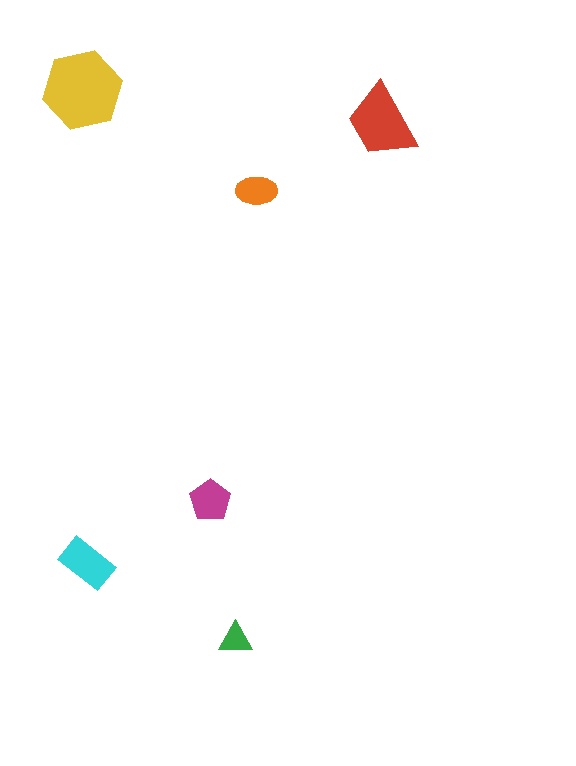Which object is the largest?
The yellow hexagon.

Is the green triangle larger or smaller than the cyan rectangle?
Smaller.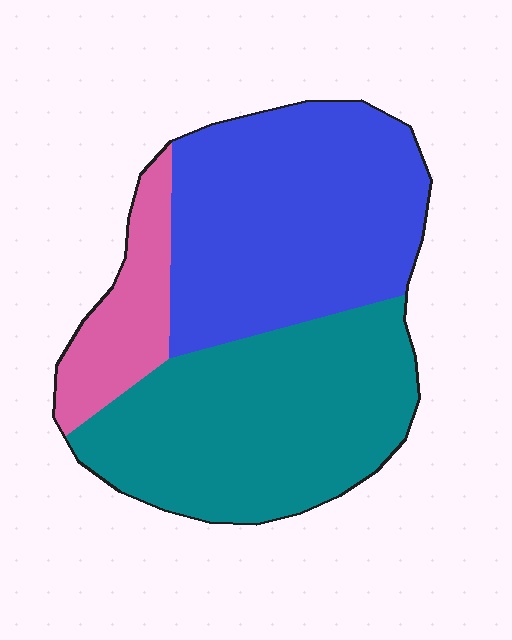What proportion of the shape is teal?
Teal covers roughly 45% of the shape.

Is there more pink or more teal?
Teal.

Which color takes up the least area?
Pink, at roughly 15%.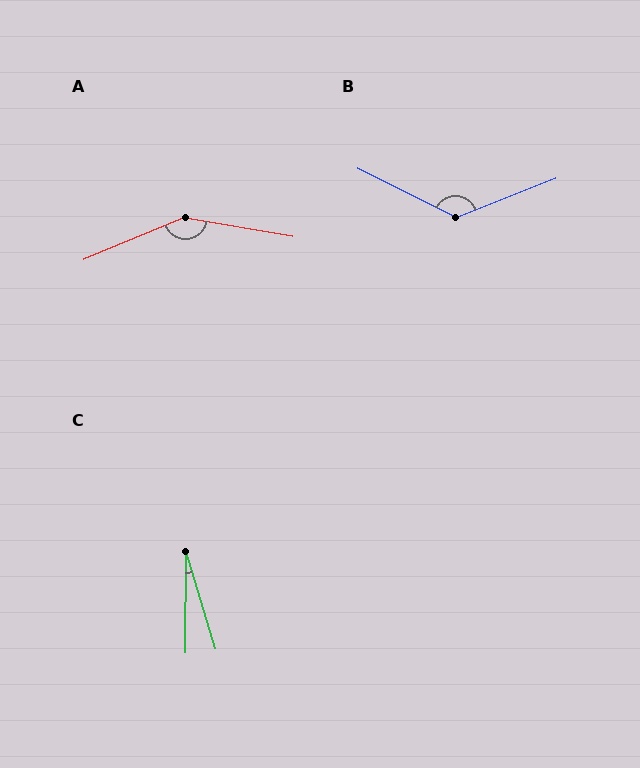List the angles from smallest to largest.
C (17°), B (132°), A (148°).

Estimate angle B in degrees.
Approximately 132 degrees.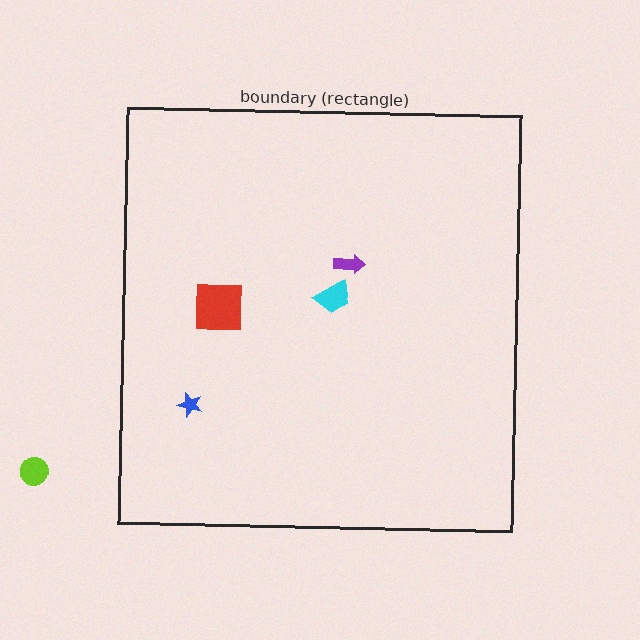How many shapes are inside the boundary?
4 inside, 1 outside.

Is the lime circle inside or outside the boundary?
Outside.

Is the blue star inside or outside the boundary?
Inside.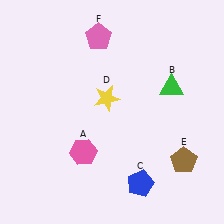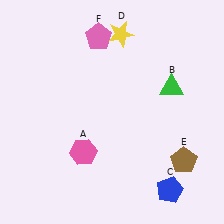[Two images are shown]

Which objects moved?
The objects that moved are: the blue pentagon (C), the yellow star (D).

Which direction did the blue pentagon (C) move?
The blue pentagon (C) moved right.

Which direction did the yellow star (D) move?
The yellow star (D) moved up.